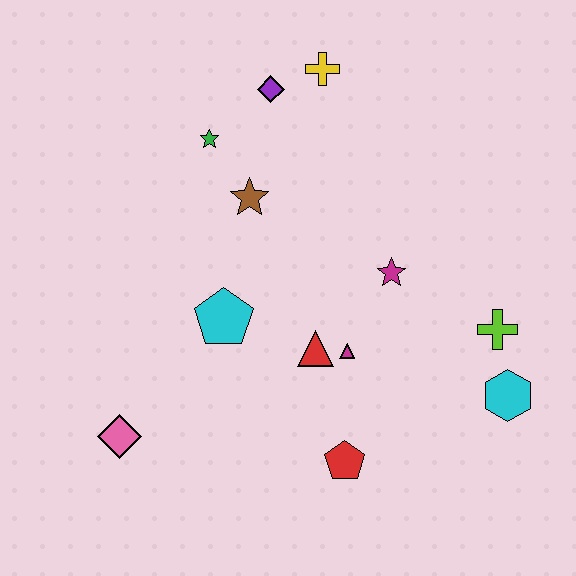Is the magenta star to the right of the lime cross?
No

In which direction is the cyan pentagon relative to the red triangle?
The cyan pentagon is to the left of the red triangle.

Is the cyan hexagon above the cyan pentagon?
No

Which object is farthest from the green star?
The cyan hexagon is farthest from the green star.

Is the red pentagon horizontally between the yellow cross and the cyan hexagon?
Yes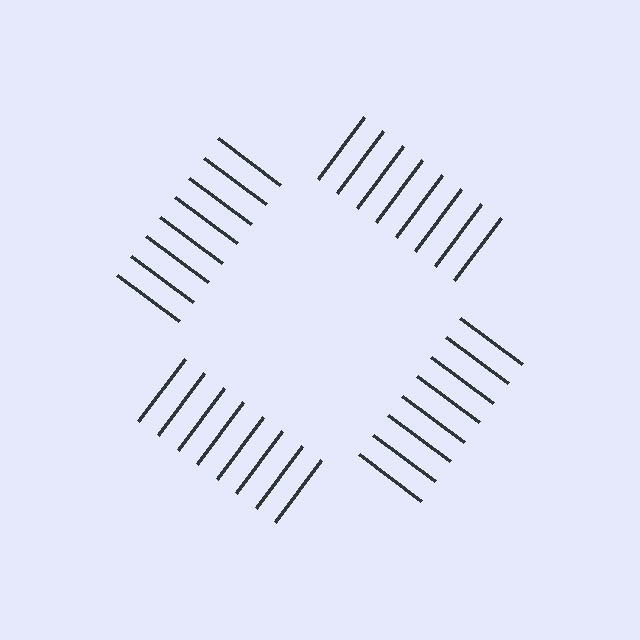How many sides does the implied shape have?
4 sides — the line-ends trace a square.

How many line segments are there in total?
32 — 8 along each of the 4 edges.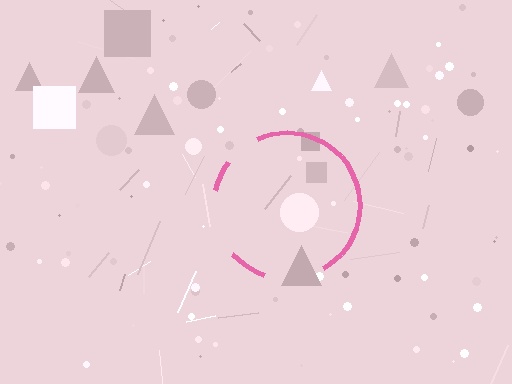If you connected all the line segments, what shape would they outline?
They would outline a circle.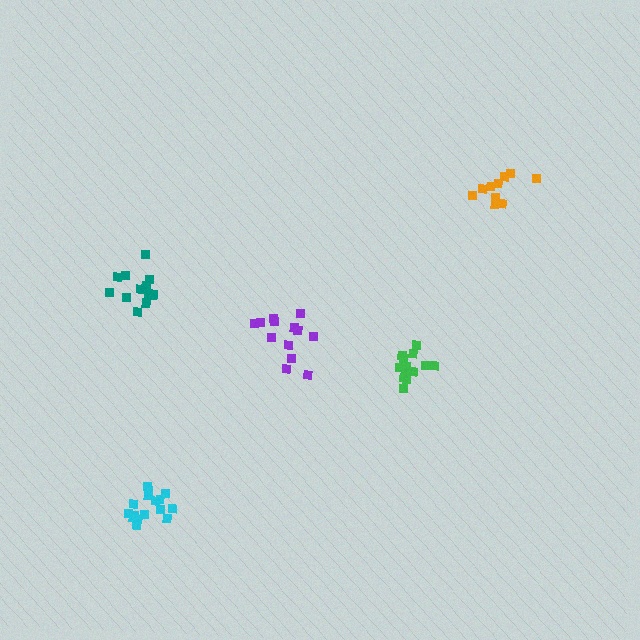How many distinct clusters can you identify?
There are 5 distinct clusters.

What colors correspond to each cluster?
The clusters are colored: green, teal, cyan, purple, orange.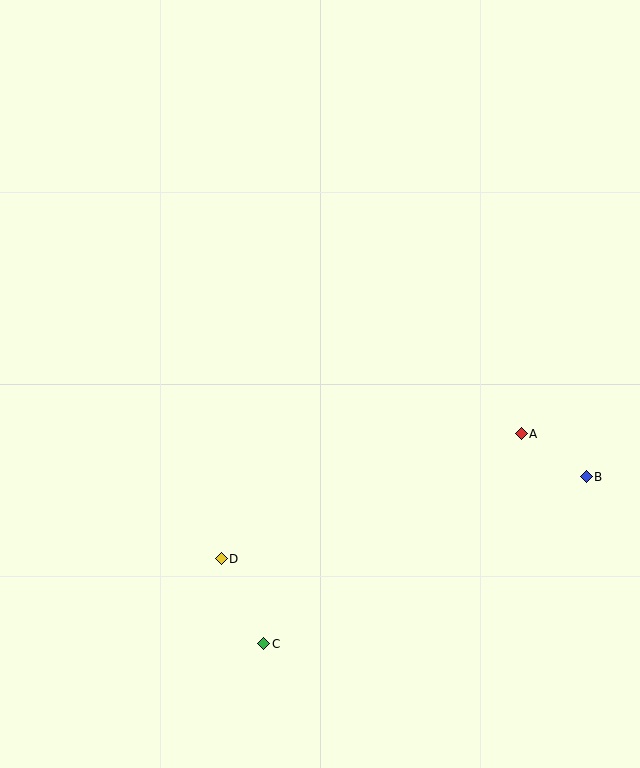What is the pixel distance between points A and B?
The distance between A and B is 78 pixels.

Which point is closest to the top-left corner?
Point D is closest to the top-left corner.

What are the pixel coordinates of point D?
Point D is at (221, 559).